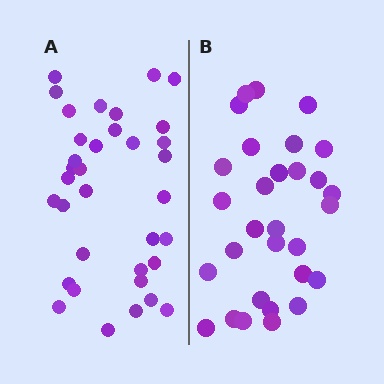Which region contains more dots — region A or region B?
Region A (the left region) has more dots.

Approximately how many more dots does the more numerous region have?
Region A has about 5 more dots than region B.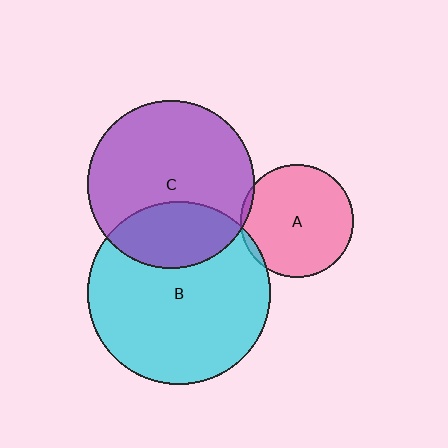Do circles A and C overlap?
Yes.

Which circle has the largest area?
Circle B (cyan).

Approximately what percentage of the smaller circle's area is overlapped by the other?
Approximately 5%.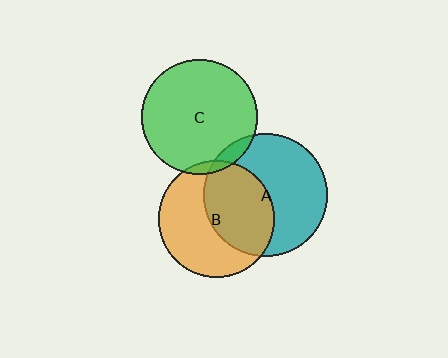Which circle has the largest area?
Circle A (teal).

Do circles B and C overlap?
Yes.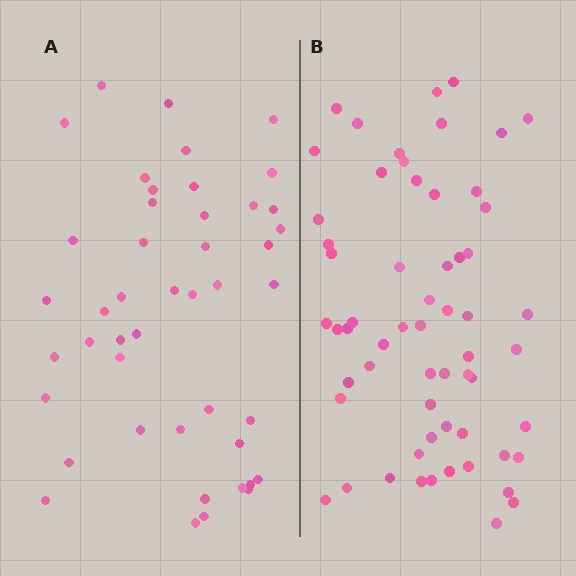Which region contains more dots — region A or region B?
Region B (the right region) has more dots.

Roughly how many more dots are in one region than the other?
Region B has approximately 15 more dots than region A.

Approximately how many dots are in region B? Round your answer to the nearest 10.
About 60 dots.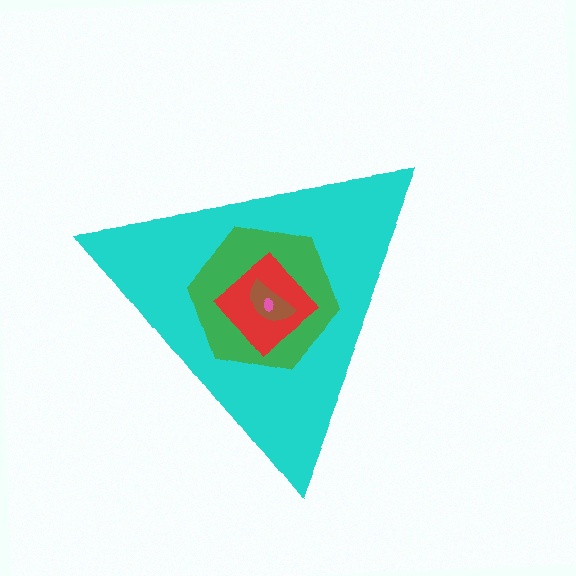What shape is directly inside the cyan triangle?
The green hexagon.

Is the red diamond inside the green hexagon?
Yes.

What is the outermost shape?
The cyan triangle.